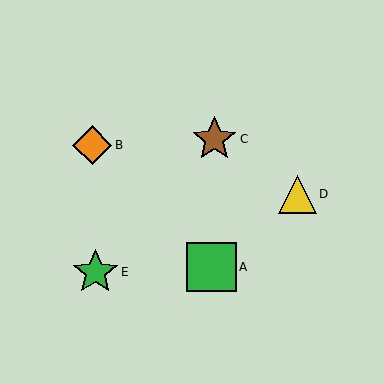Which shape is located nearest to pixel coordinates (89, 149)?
The orange diamond (labeled B) at (92, 145) is nearest to that location.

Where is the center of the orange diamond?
The center of the orange diamond is at (92, 145).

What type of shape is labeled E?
Shape E is a green star.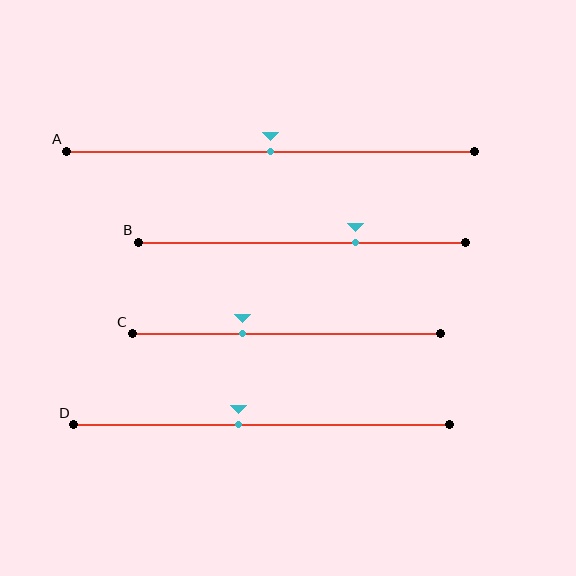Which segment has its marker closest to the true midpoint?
Segment A has its marker closest to the true midpoint.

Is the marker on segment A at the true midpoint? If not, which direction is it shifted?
Yes, the marker on segment A is at the true midpoint.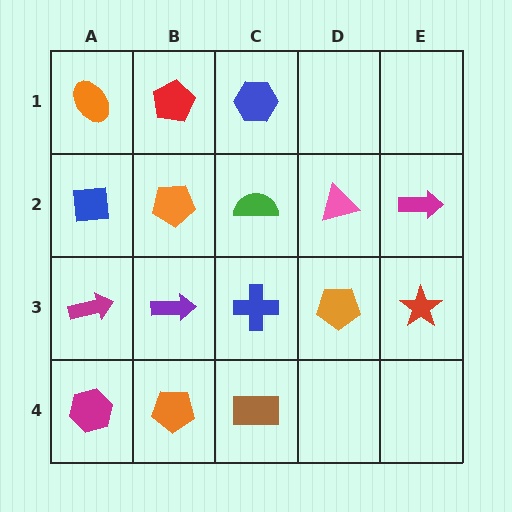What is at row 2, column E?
A magenta arrow.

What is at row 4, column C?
A brown rectangle.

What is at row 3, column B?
A purple arrow.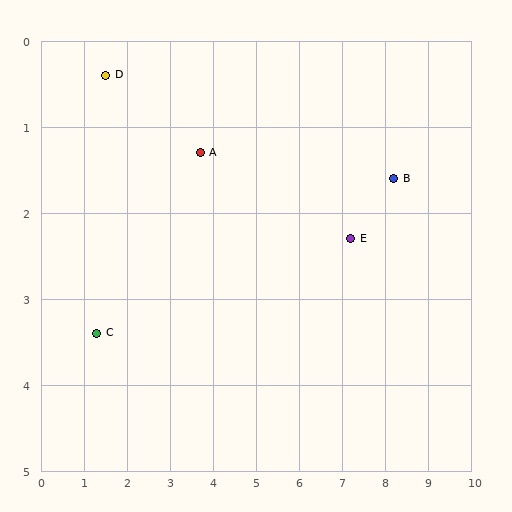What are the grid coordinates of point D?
Point D is at approximately (1.5, 0.4).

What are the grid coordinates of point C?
Point C is at approximately (1.3, 3.4).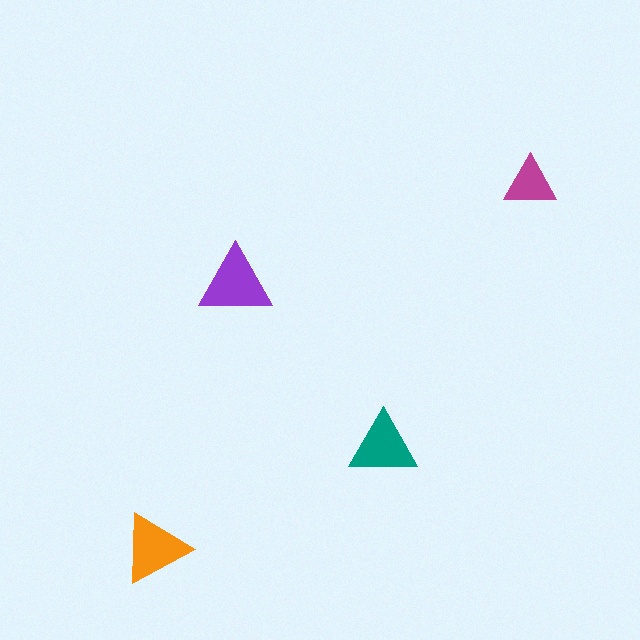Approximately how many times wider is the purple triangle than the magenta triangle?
About 1.5 times wider.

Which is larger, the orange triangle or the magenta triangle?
The orange one.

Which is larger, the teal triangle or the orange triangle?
The orange one.